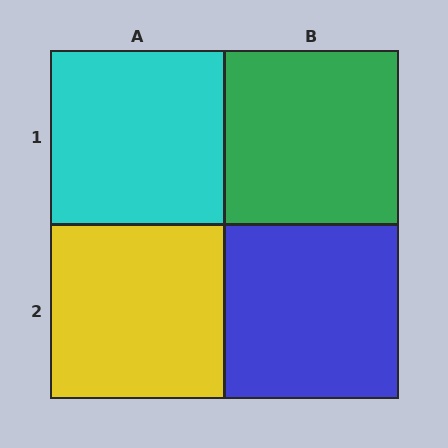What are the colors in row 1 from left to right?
Cyan, green.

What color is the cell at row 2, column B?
Blue.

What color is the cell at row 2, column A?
Yellow.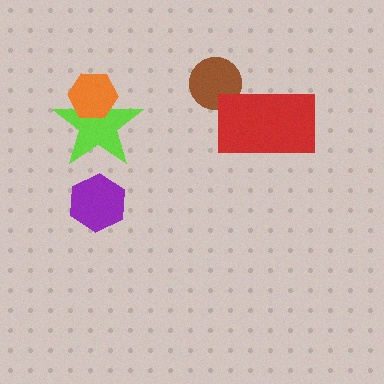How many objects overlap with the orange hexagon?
1 object overlaps with the orange hexagon.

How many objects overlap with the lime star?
1 object overlaps with the lime star.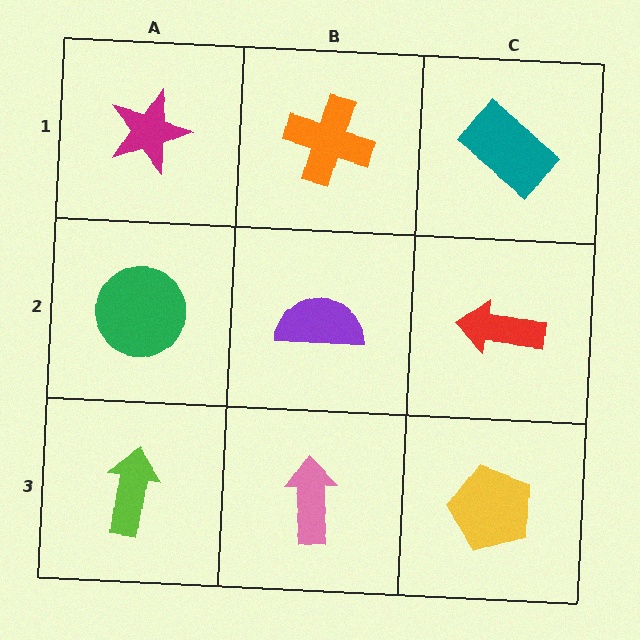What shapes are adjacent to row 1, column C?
A red arrow (row 2, column C), an orange cross (row 1, column B).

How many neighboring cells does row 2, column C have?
3.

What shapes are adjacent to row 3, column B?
A purple semicircle (row 2, column B), a lime arrow (row 3, column A), a yellow pentagon (row 3, column C).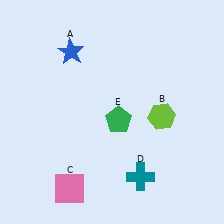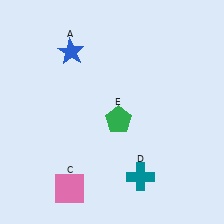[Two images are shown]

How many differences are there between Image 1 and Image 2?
There is 1 difference between the two images.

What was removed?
The lime hexagon (B) was removed in Image 2.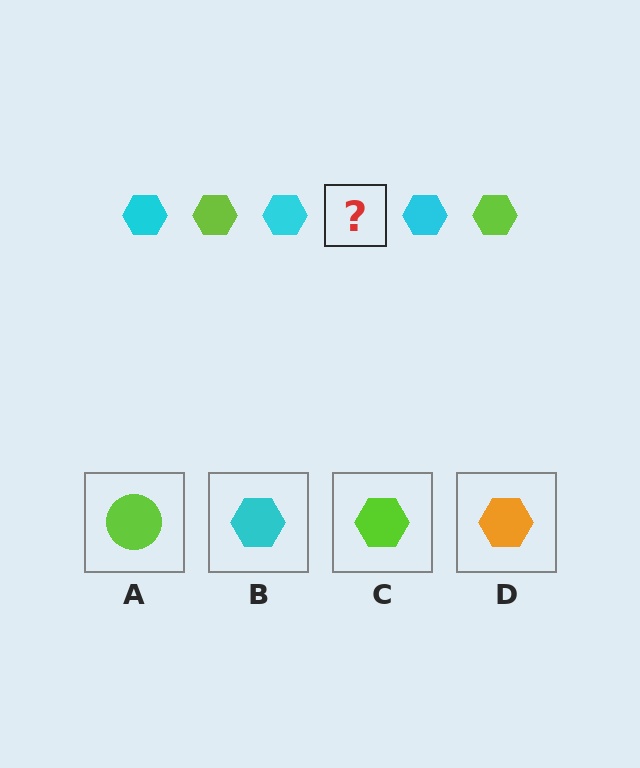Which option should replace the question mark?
Option C.